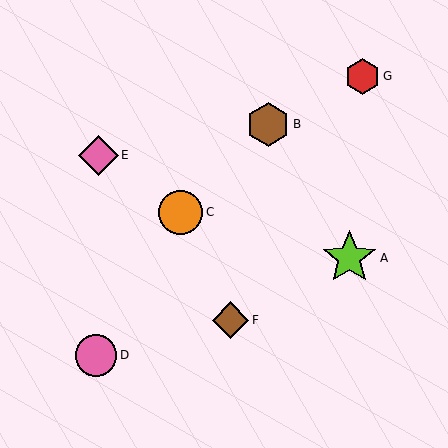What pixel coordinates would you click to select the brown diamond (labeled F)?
Click at (231, 320) to select the brown diamond F.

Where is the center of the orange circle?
The center of the orange circle is at (181, 212).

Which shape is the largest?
The lime star (labeled A) is the largest.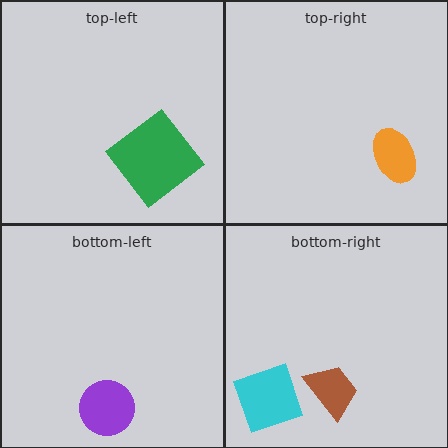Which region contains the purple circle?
The bottom-left region.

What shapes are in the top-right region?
The orange ellipse.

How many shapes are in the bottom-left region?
1.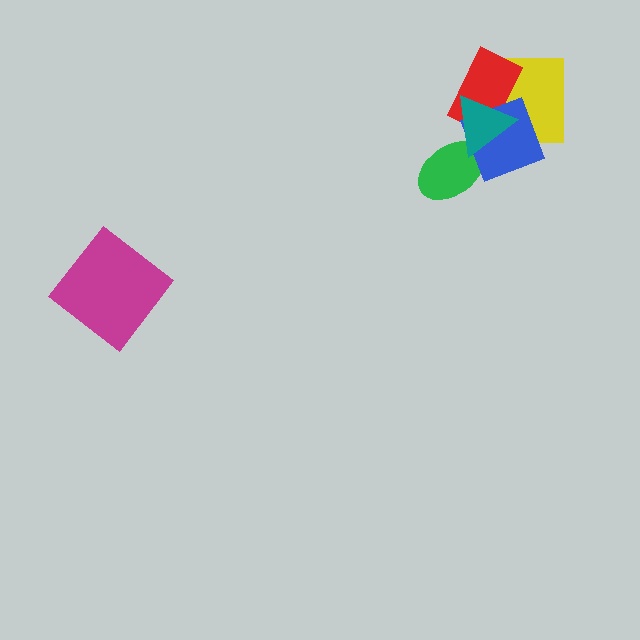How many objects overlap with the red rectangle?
3 objects overlap with the red rectangle.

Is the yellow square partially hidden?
Yes, it is partially covered by another shape.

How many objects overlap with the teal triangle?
4 objects overlap with the teal triangle.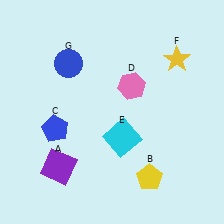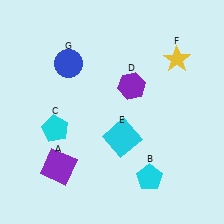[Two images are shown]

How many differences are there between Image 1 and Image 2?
There are 3 differences between the two images.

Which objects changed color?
B changed from yellow to cyan. C changed from blue to cyan. D changed from pink to purple.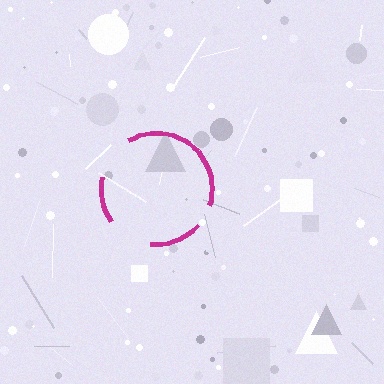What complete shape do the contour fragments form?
The contour fragments form a circle.